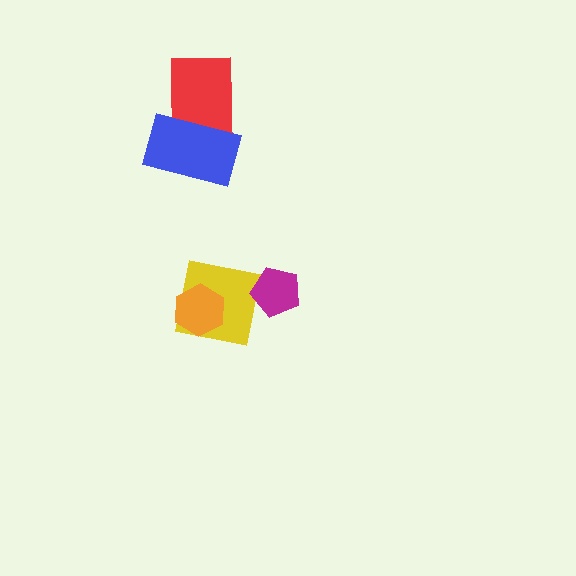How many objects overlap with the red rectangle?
1 object overlaps with the red rectangle.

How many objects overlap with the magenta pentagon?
0 objects overlap with the magenta pentagon.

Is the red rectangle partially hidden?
Yes, it is partially covered by another shape.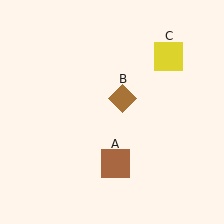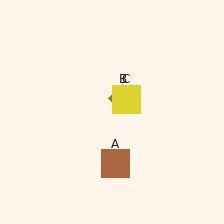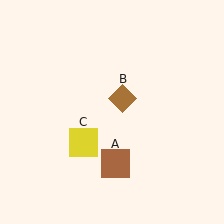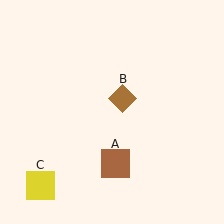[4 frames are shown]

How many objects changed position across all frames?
1 object changed position: yellow square (object C).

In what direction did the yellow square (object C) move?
The yellow square (object C) moved down and to the left.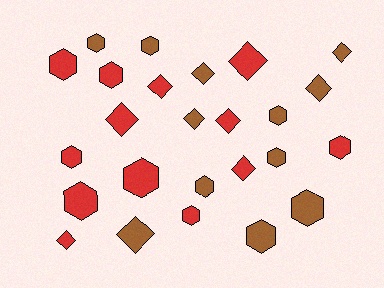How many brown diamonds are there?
There are 5 brown diamonds.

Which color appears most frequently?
Red, with 13 objects.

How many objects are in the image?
There are 25 objects.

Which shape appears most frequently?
Hexagon, with 14 objects.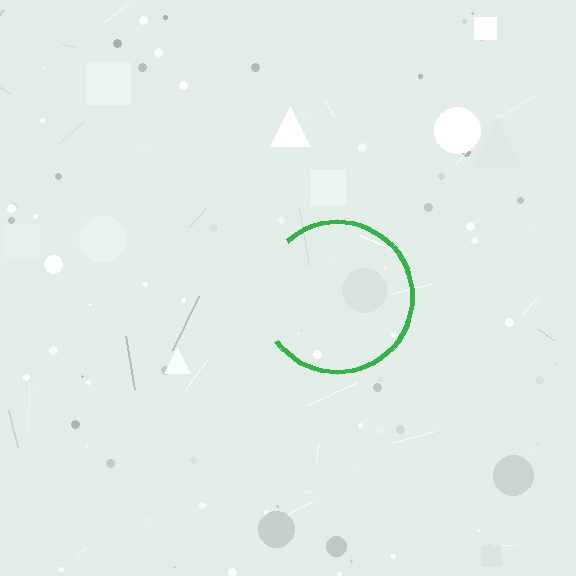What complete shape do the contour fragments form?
The contour fragments form a circle.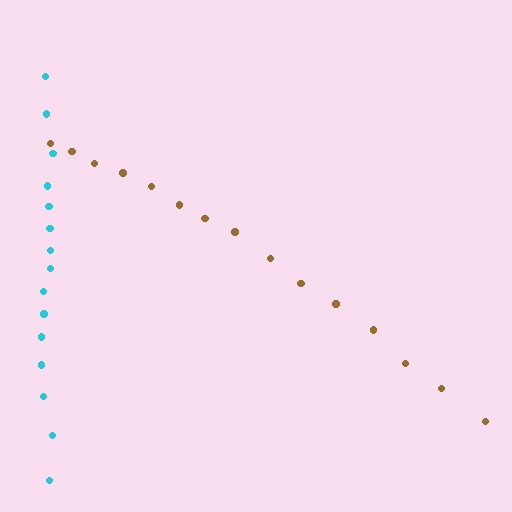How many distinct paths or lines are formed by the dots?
There are 2 distinct paths.